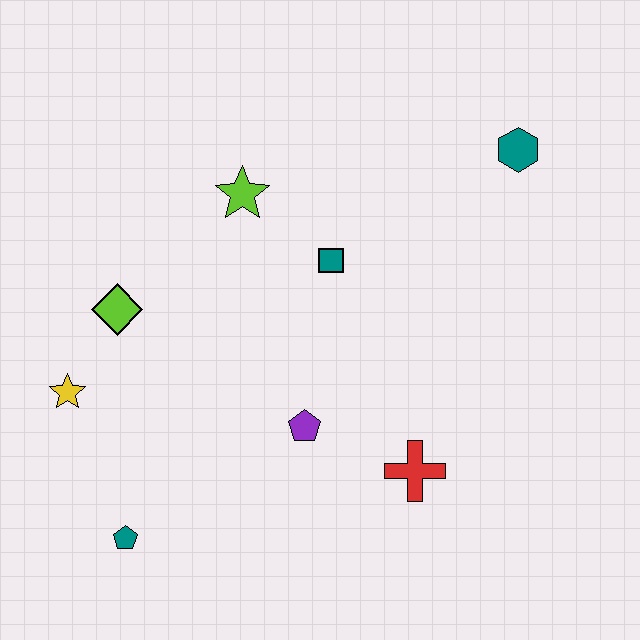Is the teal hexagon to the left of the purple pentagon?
No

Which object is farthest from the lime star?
The teal pentagon is farthest from the lime star.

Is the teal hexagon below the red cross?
No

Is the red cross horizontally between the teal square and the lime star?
No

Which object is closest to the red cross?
The purple pentagon is closest to the red cross.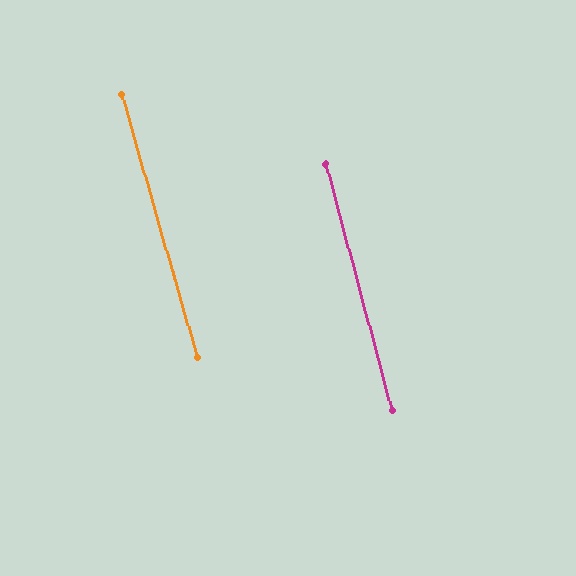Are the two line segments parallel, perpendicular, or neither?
Parallel — their directions differ by only 1.0°.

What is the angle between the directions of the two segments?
Approximately 1 degree.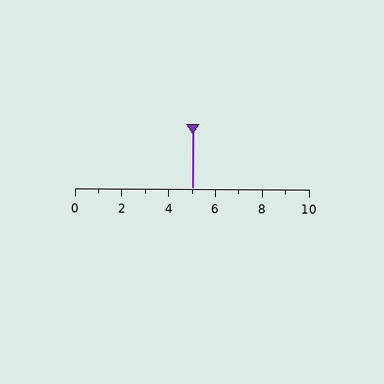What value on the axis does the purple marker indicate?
The marker indicates approximately 5.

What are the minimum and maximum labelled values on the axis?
The axis runs from 0 to 10.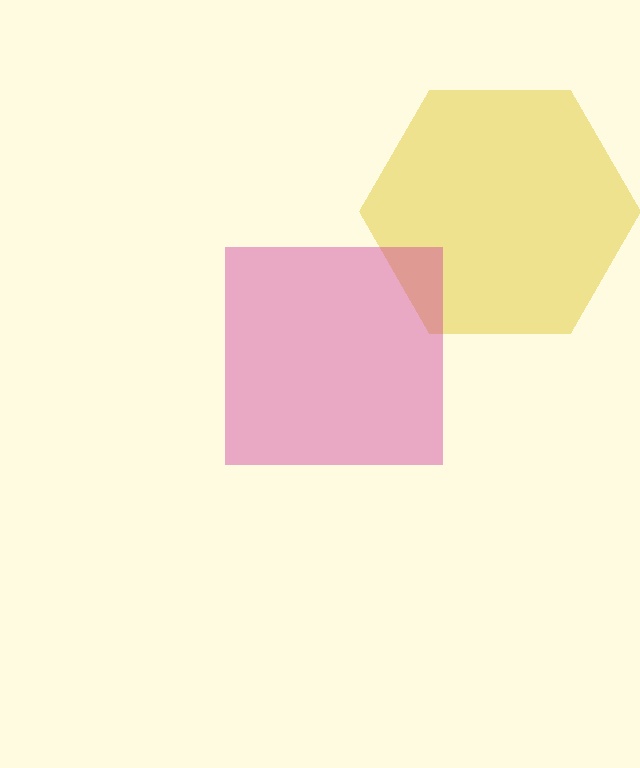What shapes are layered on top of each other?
The layered shapes are: a yellow hexagon, a magenta square.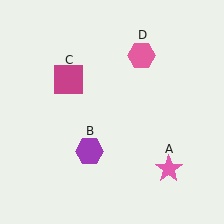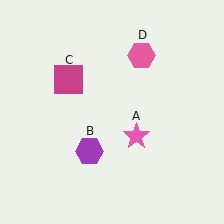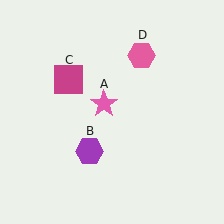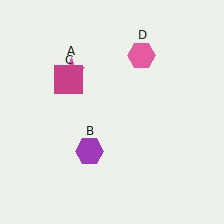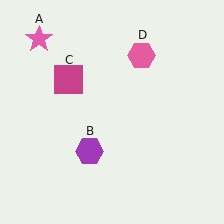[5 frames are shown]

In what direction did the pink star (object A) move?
The pink star (object A) moved up and to the left.